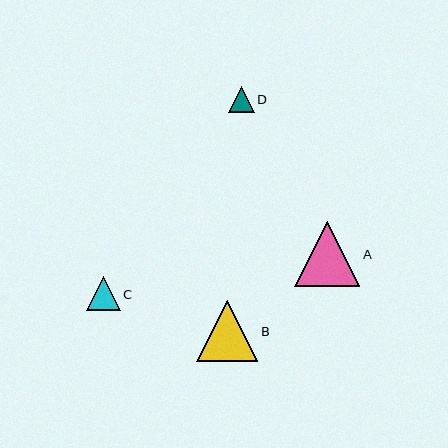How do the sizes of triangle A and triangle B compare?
Triangle A and triangle B are approximately the same size.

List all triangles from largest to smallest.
From largest to smallest: A, B, C, D.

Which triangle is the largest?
Triangle A is the largest with a size of approximately 65 pixels.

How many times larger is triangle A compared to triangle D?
Triangle A is approximately 2.5 times the size of triangle D.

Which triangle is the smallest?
Triangle D is the smallest with a size of approximately 26 pixels.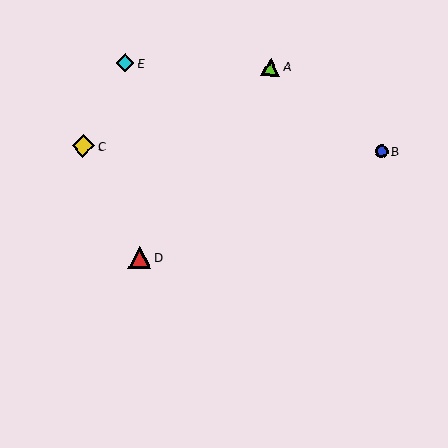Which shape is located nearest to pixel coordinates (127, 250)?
The red triangle (labeled D) at (140, 257) is nearest to that location.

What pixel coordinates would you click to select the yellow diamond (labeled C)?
Click at (83, 146) to select the yellow diamond C.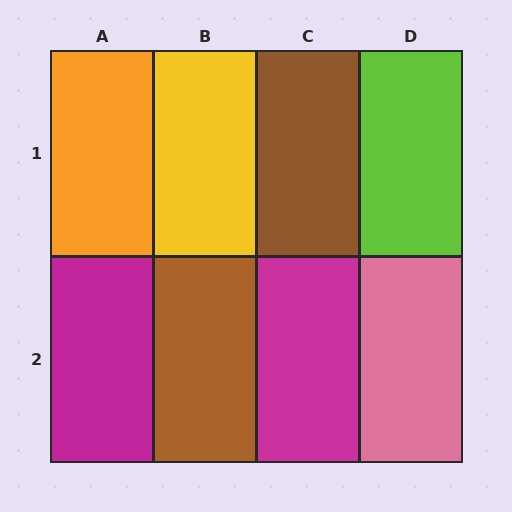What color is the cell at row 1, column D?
Lime.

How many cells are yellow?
1 cell is yellow.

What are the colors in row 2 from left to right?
Magenta, brown, magenta, pink.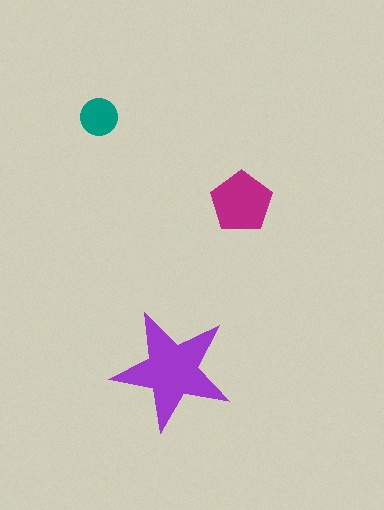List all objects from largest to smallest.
The purple star, the magenta pentagon, the teal circle.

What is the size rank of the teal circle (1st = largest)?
3rd.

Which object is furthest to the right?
The magenta pentagon is rightmost.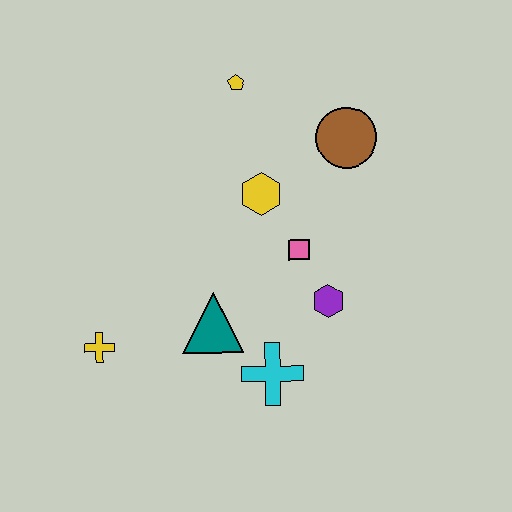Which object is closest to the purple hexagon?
The pink square is closest to the purple hexagon.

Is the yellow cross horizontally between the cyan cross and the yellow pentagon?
No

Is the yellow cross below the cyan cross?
No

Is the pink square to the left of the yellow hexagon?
No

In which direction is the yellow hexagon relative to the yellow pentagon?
The yellow hexagon is below the yellow pentagon.